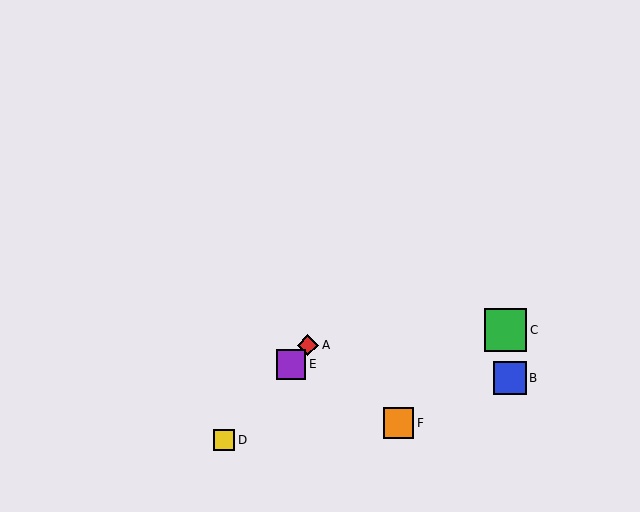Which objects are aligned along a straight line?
Objects A, D, E are aligned along a straight line.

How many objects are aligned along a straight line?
3 objects (A, D, E) are aligned along a straight line.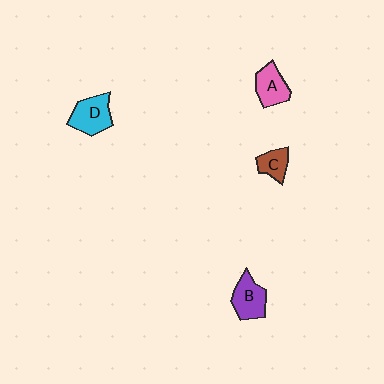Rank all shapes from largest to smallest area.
From largest to smallest: D (cyan), B (purple), A (pink), C (brown).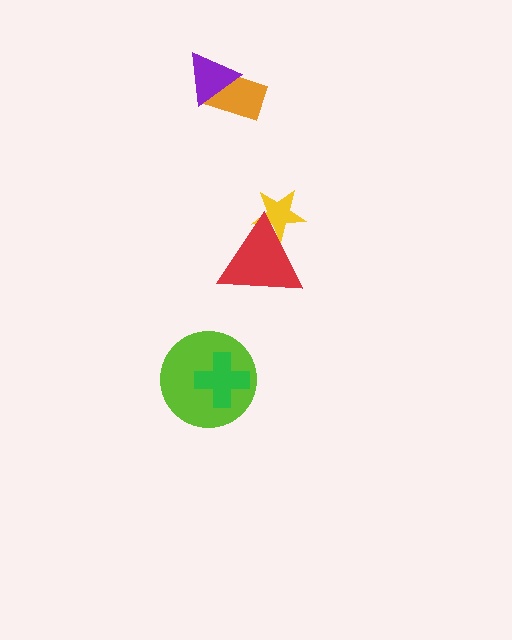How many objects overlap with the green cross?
1 object overlaps with the green cross.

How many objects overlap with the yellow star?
1 object overlaps with the yellow star.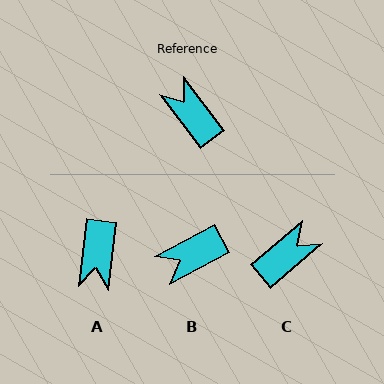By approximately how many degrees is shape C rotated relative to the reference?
Approximately 87 degrees clockwise.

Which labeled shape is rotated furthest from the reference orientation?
A, about 136 degrees away.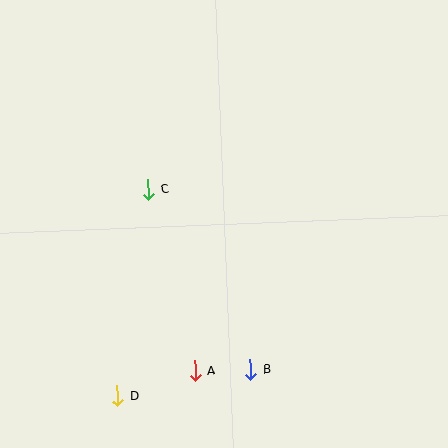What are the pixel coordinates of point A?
Point A is at (195, 371).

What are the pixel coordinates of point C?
Point C is at (148, 190).